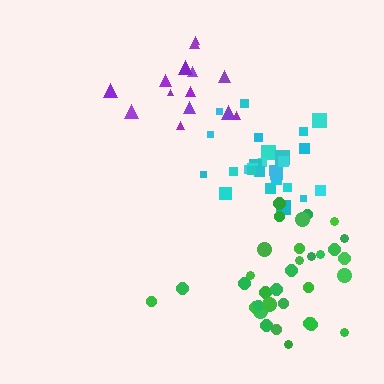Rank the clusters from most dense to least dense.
cyan, purple, green.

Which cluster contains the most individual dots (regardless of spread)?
Green (35).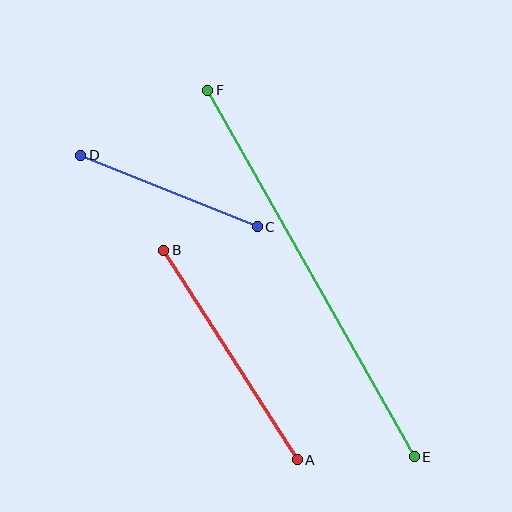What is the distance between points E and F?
The distance is approximately 421 pixels.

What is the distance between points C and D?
The distance is approximately 190 pixels.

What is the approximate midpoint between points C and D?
The midpoint is at approximately (169, 191) pixels.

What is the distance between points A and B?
The distance is approximately 248 pixels.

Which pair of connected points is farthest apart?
Points E and F are farthest apart.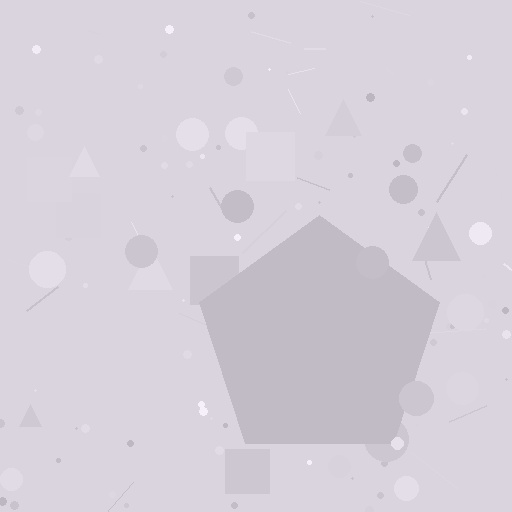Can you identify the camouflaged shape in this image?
The camouflaged shape is a pentagon.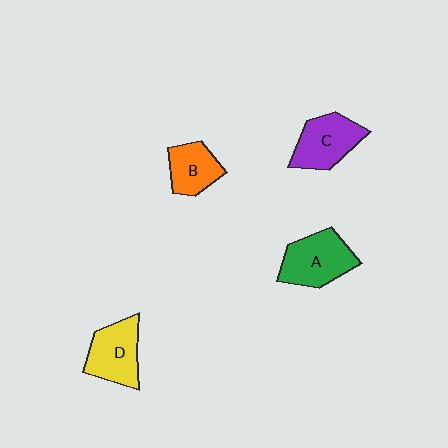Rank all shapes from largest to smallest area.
From largest to smallest: A (green), D (yellow), C (purple), B (orange).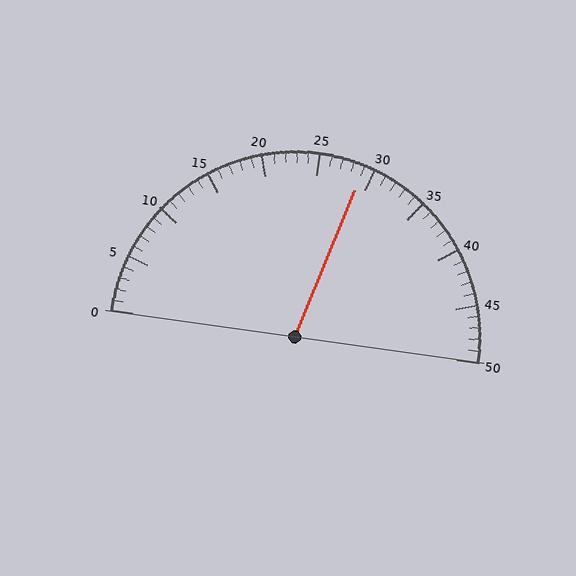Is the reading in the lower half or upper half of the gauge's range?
The reading is in the upper half of the range (0 to 50).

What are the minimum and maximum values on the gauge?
The gauge ranges from 0 to 50.